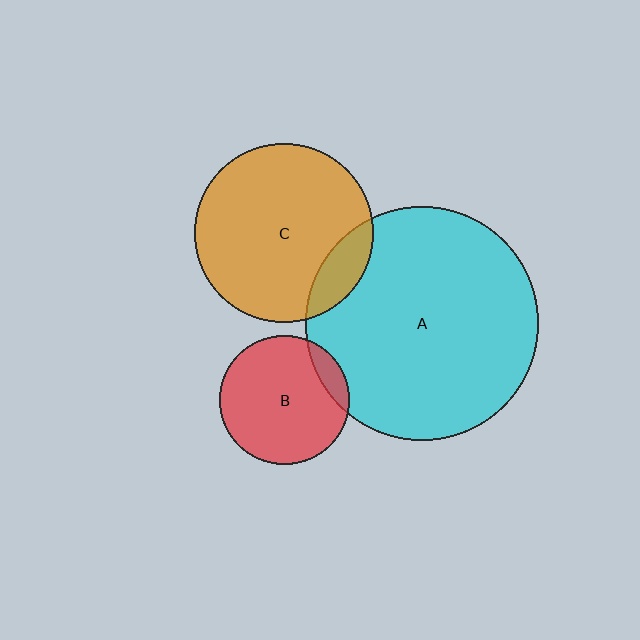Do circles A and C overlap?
Yes.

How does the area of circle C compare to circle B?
Approximately 1.9 times.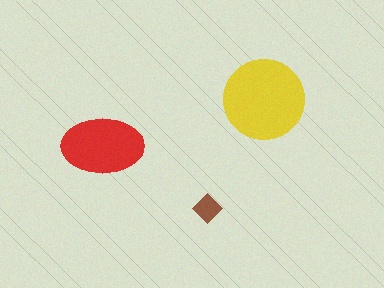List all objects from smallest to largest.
The brown diamond, the red ellipse, the yellow circle.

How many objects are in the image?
There are 3 objects in the image.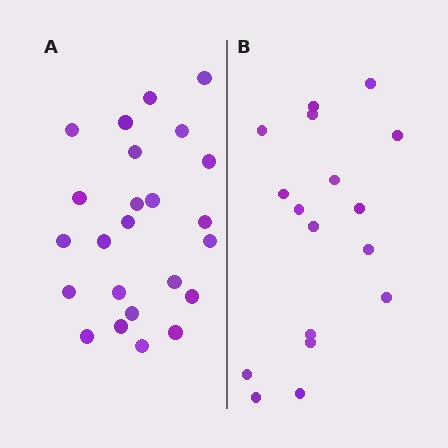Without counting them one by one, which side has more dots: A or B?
Region A (the left region) has more dots.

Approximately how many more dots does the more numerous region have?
Region A has roughly 8 or so more dots than region B.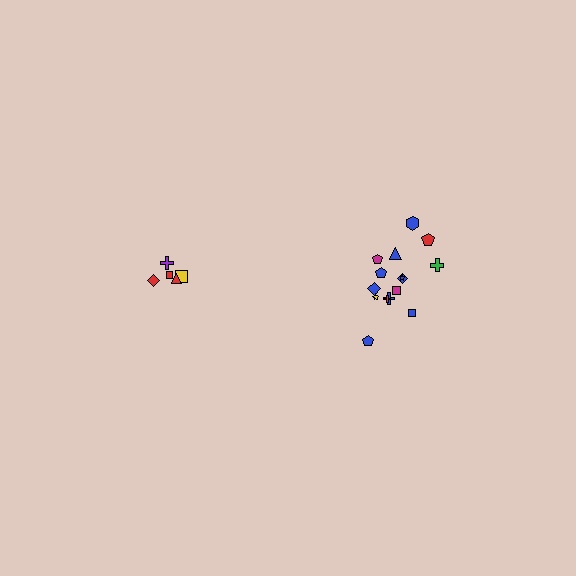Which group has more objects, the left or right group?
The right group.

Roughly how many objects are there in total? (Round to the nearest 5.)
Roughly 20 objects in total.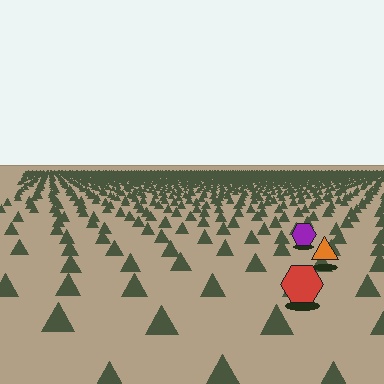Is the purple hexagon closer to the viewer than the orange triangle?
No. The orange triangle is closer — you can tell from the texture gradient: the ground texture is coarser near it.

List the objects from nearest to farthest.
From nearest to farthest: the red hexagon, the orange triangle, the purple hexagon.